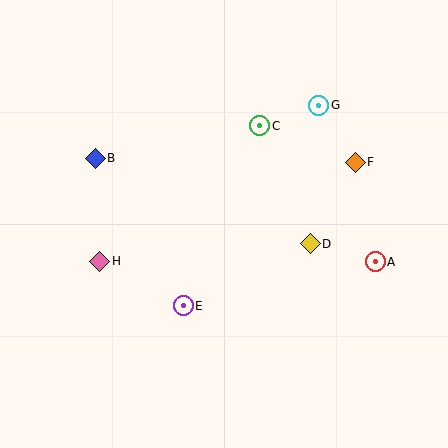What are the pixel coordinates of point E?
Point E is at (183, 306).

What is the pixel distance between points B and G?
The distance between B and G is 230 pixels.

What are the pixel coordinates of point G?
Point G is at (319, 105).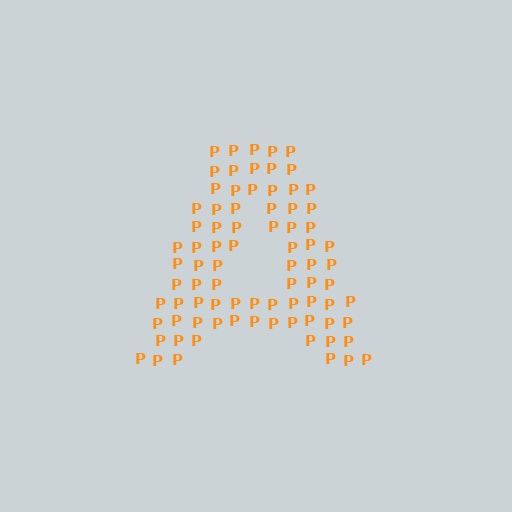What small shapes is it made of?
It is made of small letter P's.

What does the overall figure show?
The overall figure shows the letter A.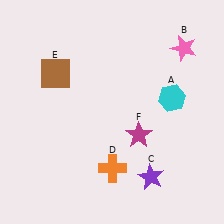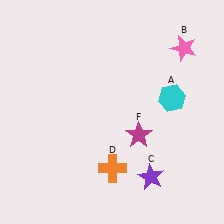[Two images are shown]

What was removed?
The brown square (E) was removed in Image 2.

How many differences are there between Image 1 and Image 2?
There is 1 difference between the two images.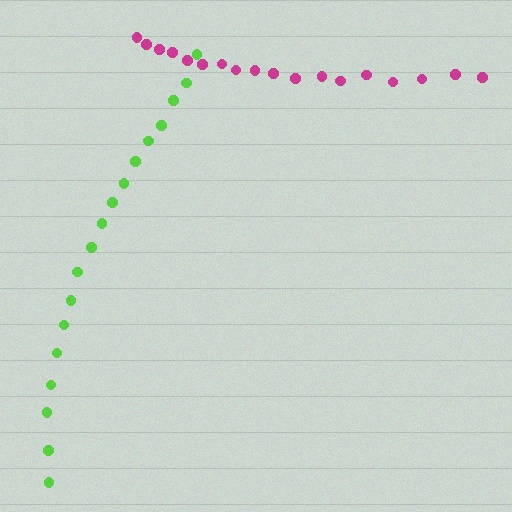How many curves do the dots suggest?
There are 2 distinct paths.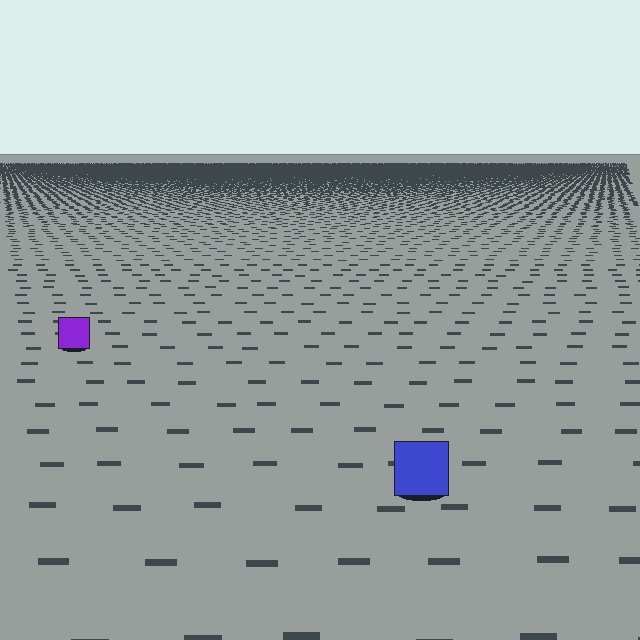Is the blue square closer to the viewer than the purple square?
Yes. The blue square is closer — you can tell from the texture gradient: the ground texture is coarser near it.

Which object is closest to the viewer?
The blue square is closest. The texture marks near it are larger and more spread out.